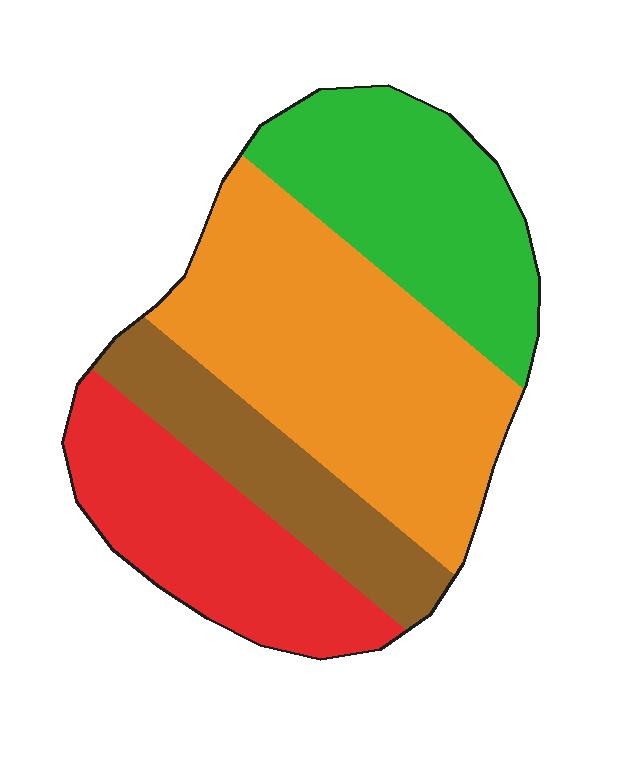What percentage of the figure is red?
Red takes up between a sixth and a third of the figure.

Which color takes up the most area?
Orange, at roughly 40%.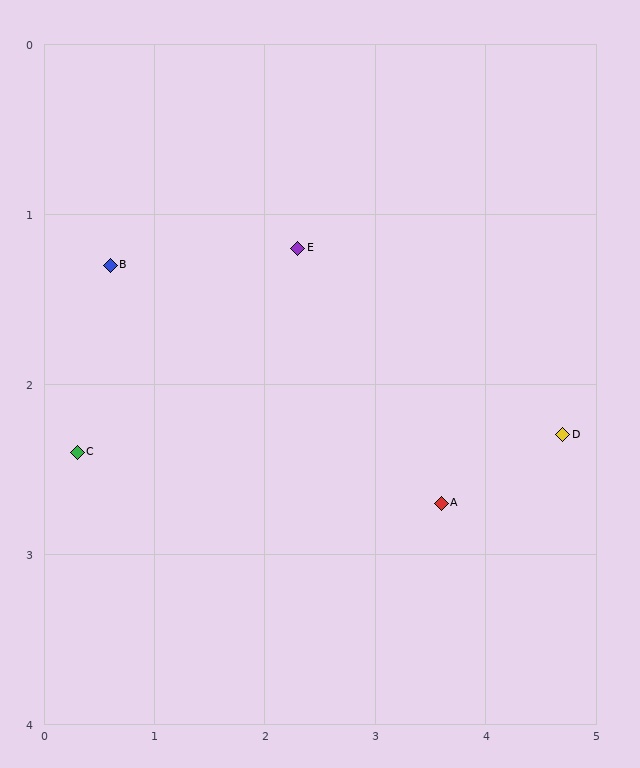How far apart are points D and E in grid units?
Points D and E are about 2.6 grid units apart.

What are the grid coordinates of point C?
Point C is at approximately (0.3, 2.4).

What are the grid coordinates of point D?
Point D is at approximately (4.7, 2.3).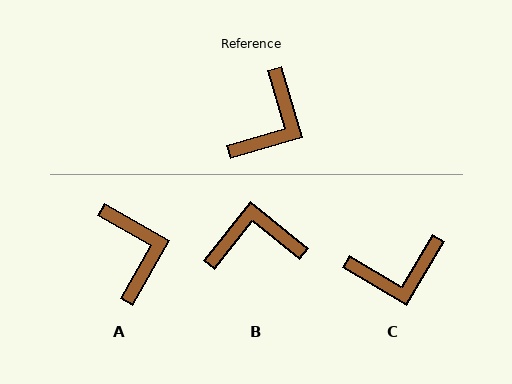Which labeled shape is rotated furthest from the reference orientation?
B, about 125 degrees away.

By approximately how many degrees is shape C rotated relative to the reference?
Approximately 47 degrees clockwise.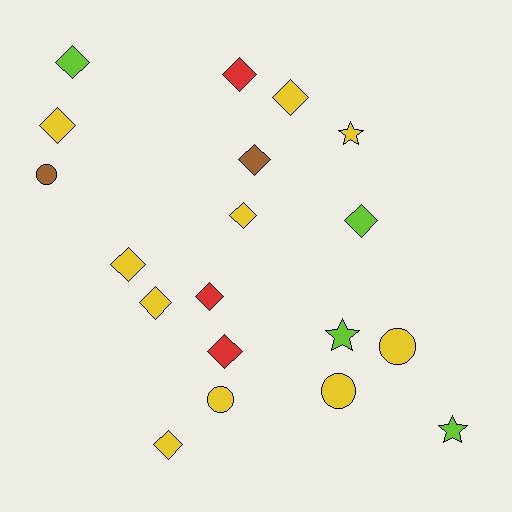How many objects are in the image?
There are 19 objects.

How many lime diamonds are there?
There are 2 lime diamonds.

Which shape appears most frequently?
Diamond, with 12 objects.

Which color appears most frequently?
Yellow, with 10 objects.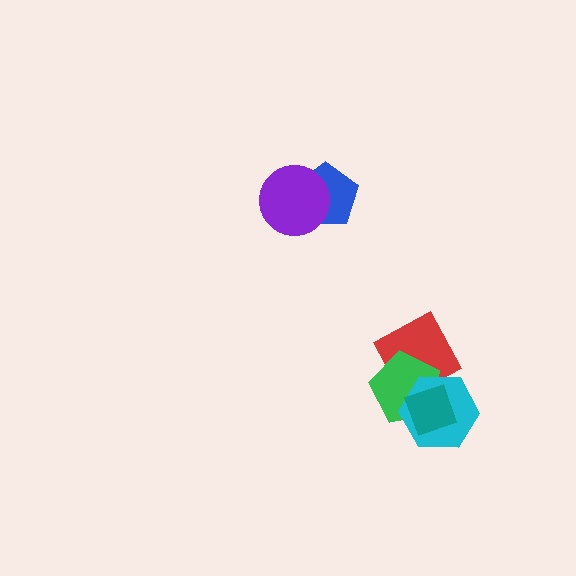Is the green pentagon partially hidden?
Yes, it is partially covered by another shape.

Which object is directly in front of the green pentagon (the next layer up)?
The cyan hexagon is directly in front of the green pentagon.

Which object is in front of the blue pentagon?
The purple circle is in front of the blue pentagon.